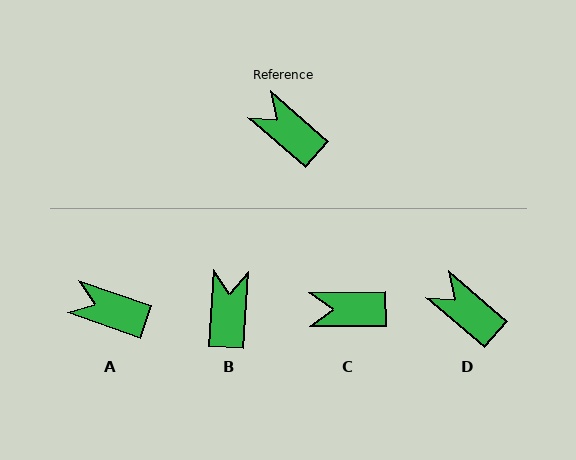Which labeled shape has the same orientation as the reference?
D.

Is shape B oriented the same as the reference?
No, it is off by about 53 degrees.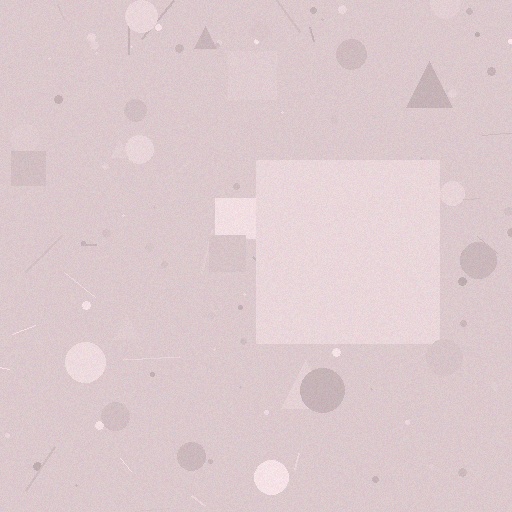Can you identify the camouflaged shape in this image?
The camouflaged shape is a square.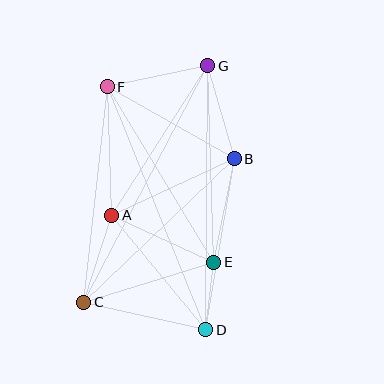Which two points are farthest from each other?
Points C and G are farthest from each other.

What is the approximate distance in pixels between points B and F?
The distance between B and F is approximately 146 pixels.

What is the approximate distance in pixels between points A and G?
The distance between A and G is approximately 177 pixels.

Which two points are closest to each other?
Points D and E are closest to each other.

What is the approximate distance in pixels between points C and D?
The distance between C and D is approximately 125 pixels.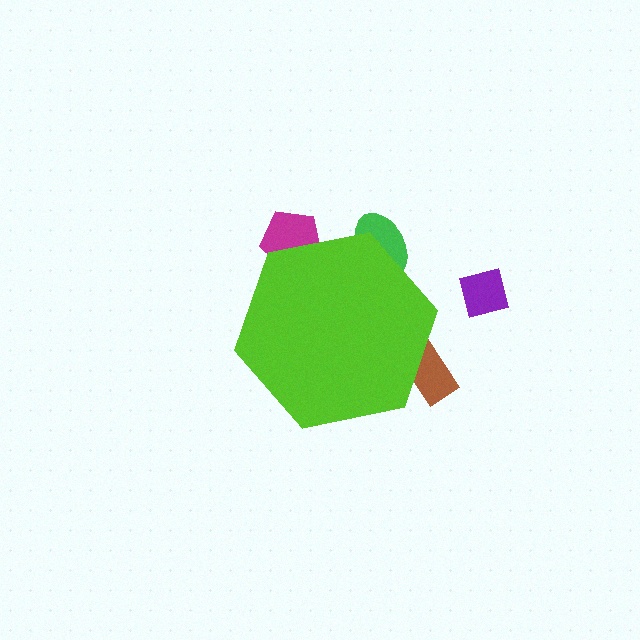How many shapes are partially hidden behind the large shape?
3 shapes are partially hidden.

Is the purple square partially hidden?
No, the purple square is fully visible.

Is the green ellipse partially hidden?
Yes, the green ellipse is partially hidden behind the lime hexagon.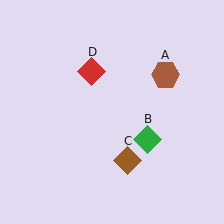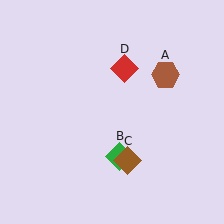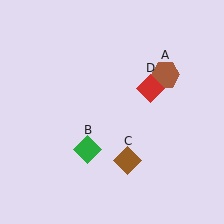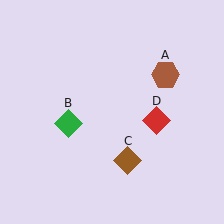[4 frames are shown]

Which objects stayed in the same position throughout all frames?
Brown hexagon (object A) and brown diamond (object C) remained stationary.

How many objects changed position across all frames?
2 objects changed position: green diamond (object B), red diamond (object D).